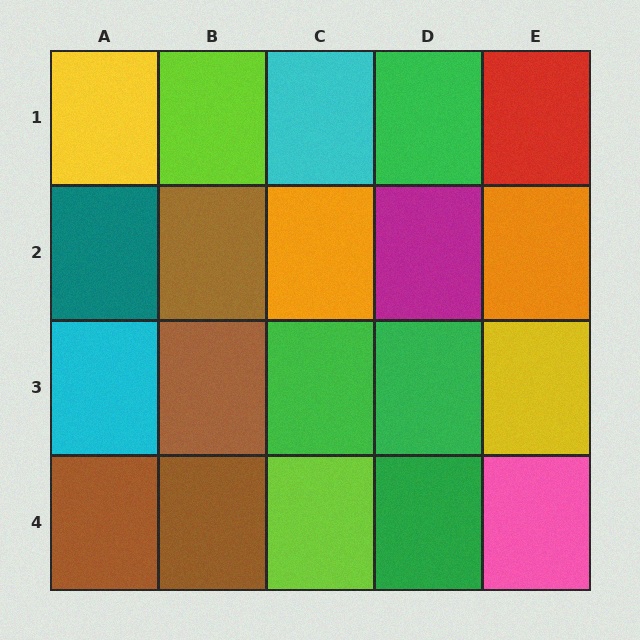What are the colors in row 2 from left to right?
Teal, brown, orange, magenta, orange.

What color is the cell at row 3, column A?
Cyan.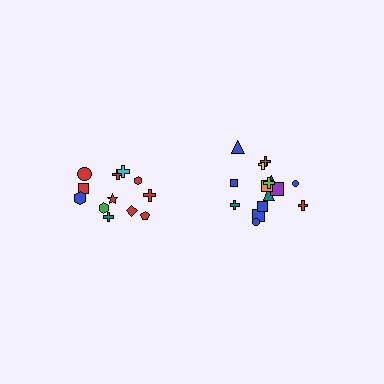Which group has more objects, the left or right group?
The right group.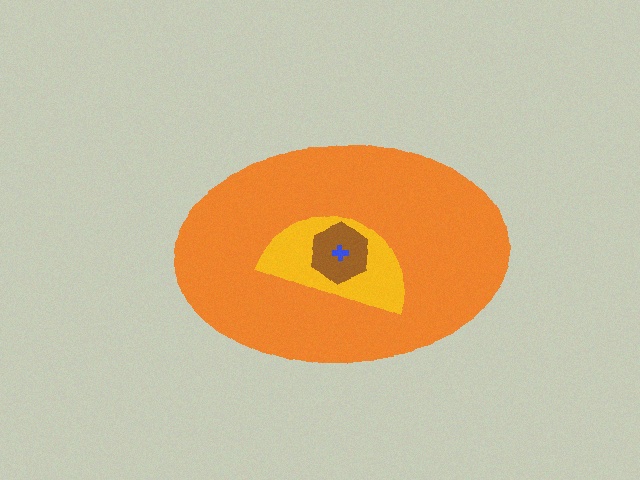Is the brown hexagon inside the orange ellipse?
Yes.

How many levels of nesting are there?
4.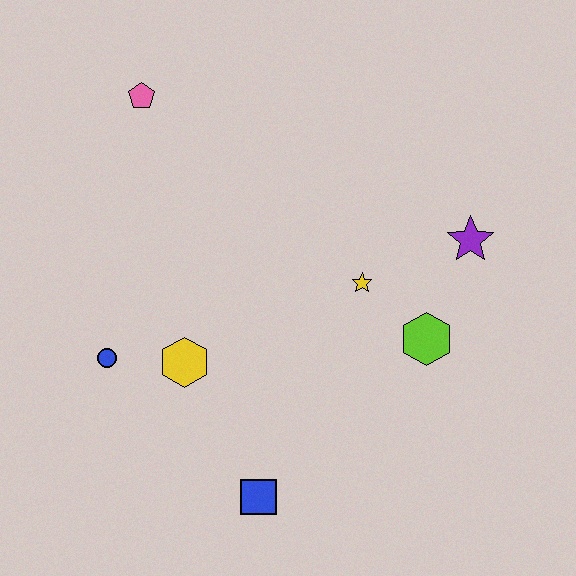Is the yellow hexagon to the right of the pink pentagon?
Yes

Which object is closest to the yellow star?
The lime hexagon is closest to the yellow star.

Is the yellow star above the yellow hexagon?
Yes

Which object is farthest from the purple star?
The blue circle is farthest from the purple star.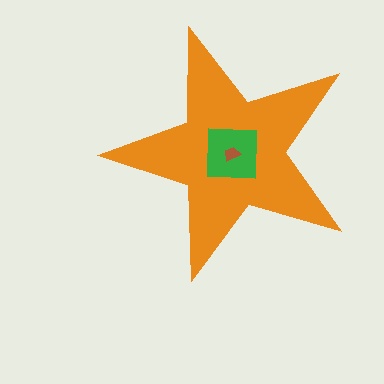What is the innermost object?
The brown trapezoid.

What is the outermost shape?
The orange star.